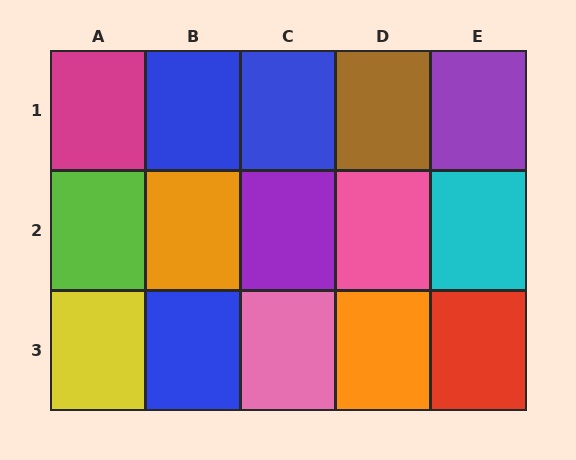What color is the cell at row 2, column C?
Purple.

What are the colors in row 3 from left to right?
Yellow, blue, pink, orange, red.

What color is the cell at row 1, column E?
Purple.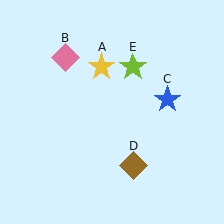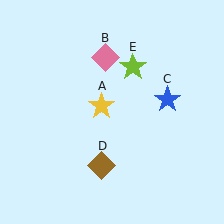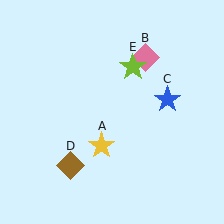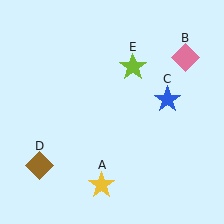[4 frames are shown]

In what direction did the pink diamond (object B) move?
The pink diamond (object B) moved right.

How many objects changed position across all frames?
3 objects changed position: yellow star (object A), pink diamond (object B), brown diamond (object D).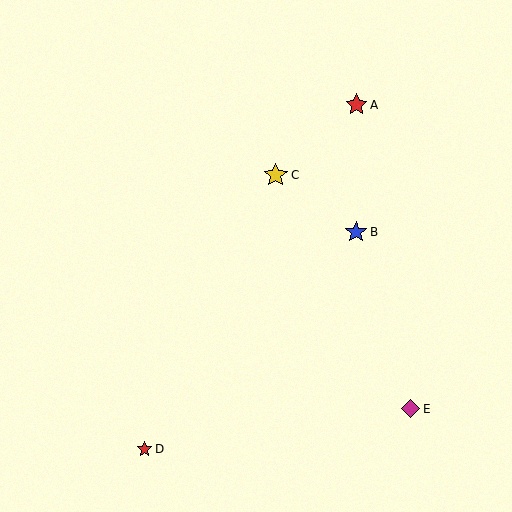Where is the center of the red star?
The center of the red star is at (356, 105).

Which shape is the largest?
The yellow star (labeled C) is the largest.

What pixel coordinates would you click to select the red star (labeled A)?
Click at (356, 105) to select the red star A.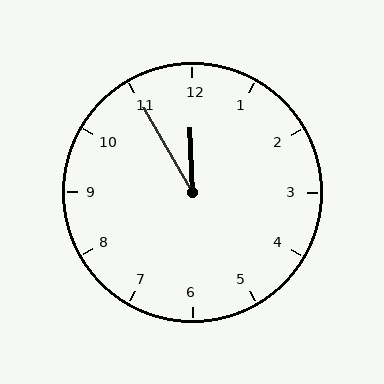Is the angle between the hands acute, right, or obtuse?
It is acute.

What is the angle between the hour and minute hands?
Approximately 28 degrees.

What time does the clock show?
11:55.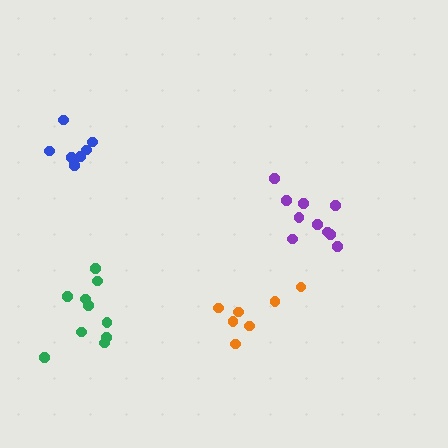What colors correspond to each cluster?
The clusters are colored: orange, green, purple, blue.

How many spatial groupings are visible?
There are 4 spatial groupings.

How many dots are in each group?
Group 1: 7 dots, Group 2: 10 dots, Group 3: 10 dots, Group 4: 7 dots (34 total).